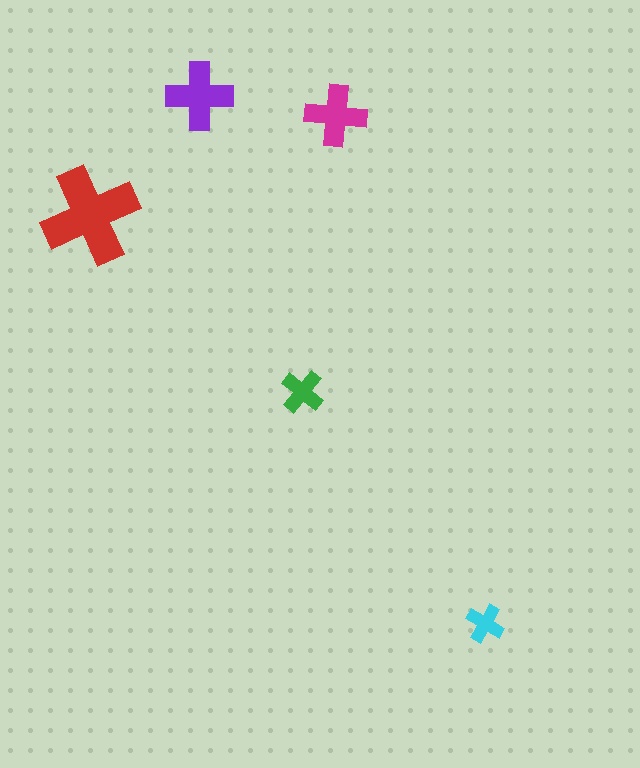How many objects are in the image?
There are 5 objects in the image.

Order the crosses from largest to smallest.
the red one, the purple one, the magenta one, the green one, the cyan one.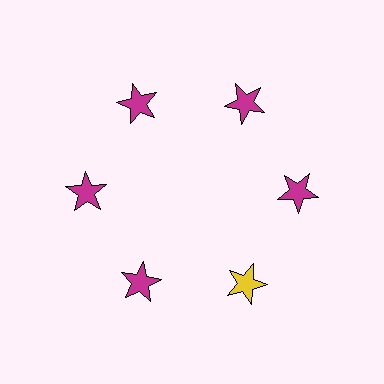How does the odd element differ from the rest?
It has a different color: yellow instead of magenta.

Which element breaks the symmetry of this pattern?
The yellow star at roughly the 5 o'clock position breaks the symmetry. All other shapes are magenta stars.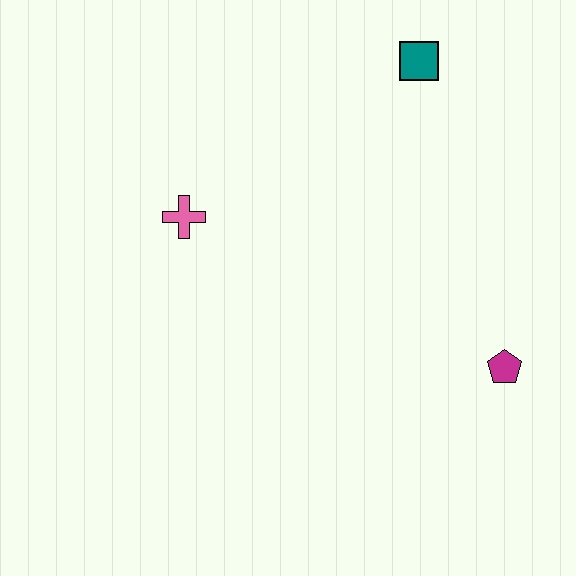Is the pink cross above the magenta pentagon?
Yes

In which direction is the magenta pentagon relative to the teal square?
The magenta pentagon is below the teal square.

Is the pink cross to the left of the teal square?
Yes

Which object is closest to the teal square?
The pink cross is closest to the teal square.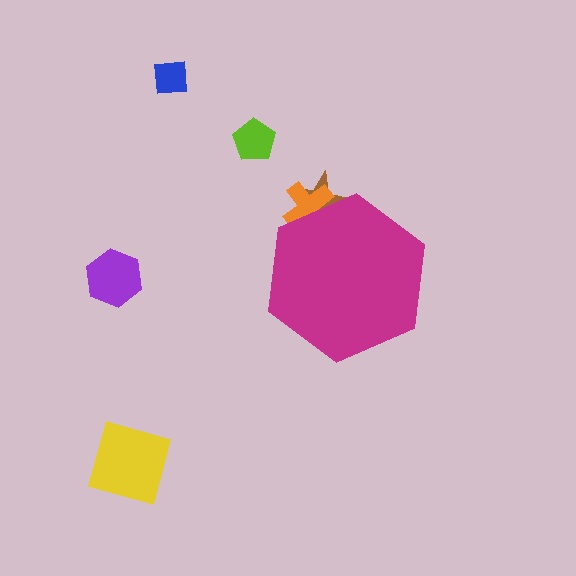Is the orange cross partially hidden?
Yes, the orange cross is partially hidden behind the magenta hexagon.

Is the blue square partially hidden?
No, the blue square is fully visible.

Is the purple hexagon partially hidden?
No, the purple hexagon is fully visible.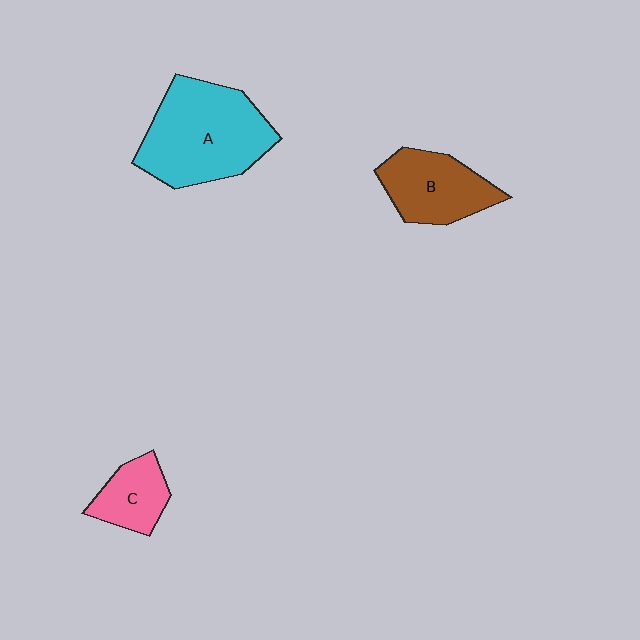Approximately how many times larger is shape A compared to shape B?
Approximately 1.6 times.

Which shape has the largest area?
Shape A (cyan).